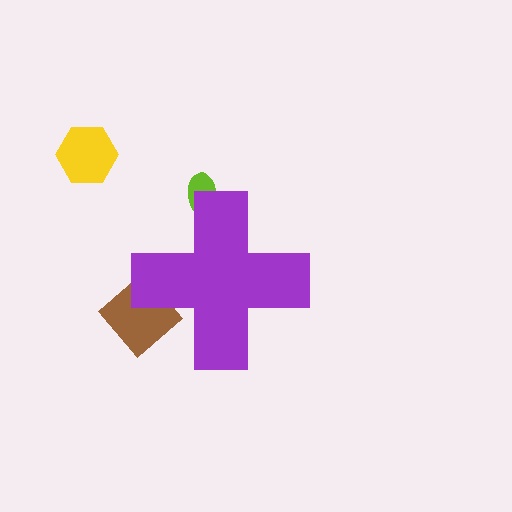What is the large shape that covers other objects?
A purple cross.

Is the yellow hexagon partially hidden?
No, the yellow hexagon is fully visible.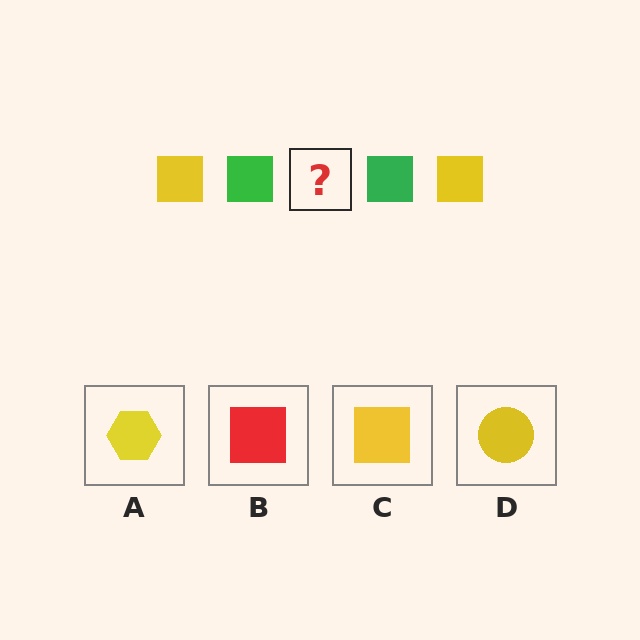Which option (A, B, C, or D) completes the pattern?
C.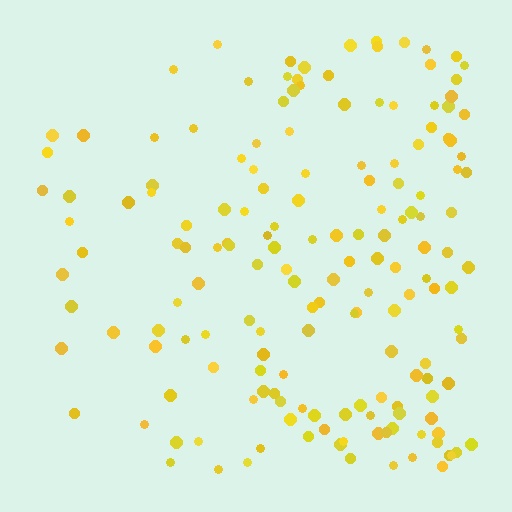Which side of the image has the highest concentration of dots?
The right.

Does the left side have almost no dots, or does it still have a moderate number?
Still a moderate number, just noticeably fewer than the right.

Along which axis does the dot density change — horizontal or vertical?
Horizontal.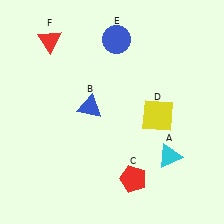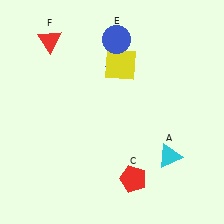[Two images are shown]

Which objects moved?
The objects that moved are: the blue triangle (B), the yellow square (D).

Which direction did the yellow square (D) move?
The yellow square (D) moved up.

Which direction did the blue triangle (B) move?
The blue triangle (B) moved up.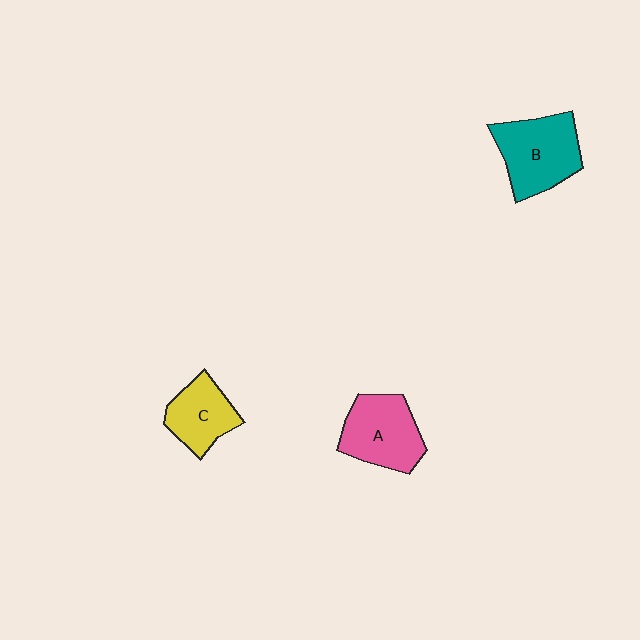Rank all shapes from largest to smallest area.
From largest to smallest: B (teal), A (pink), C (yellow).